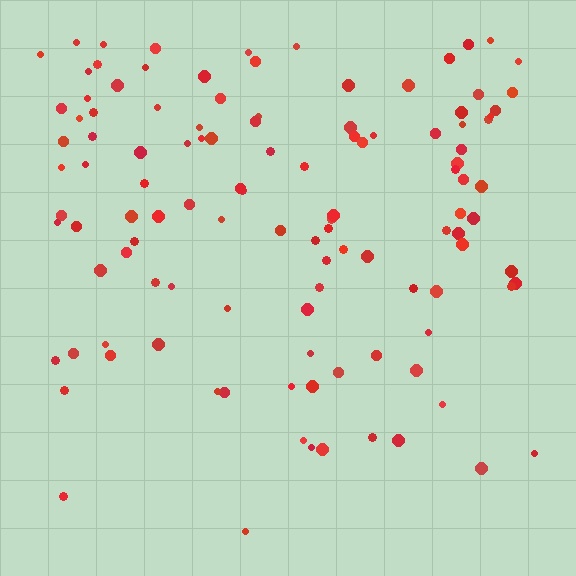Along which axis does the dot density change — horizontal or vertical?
Vertical.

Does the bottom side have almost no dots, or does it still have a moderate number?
Still a moderate number, just noticeably fewer than the top.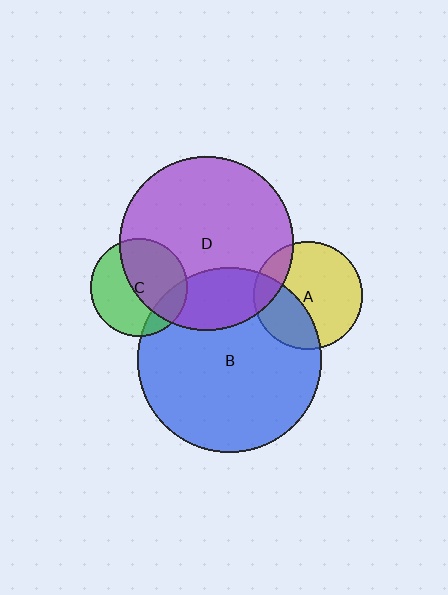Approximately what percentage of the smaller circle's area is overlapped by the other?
Approximately 25%.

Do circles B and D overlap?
Yes.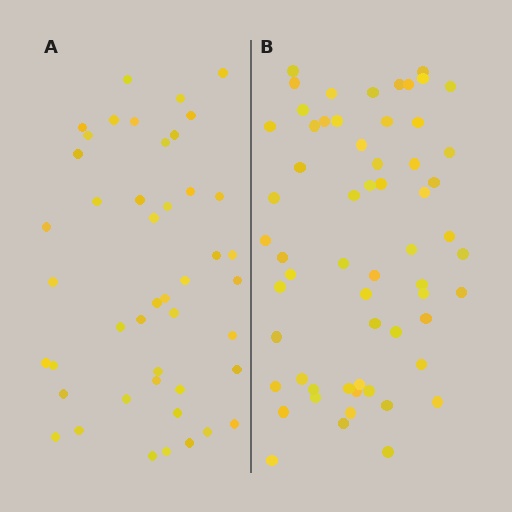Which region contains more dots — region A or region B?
Region B (the right region) has more dots.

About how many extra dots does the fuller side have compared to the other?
Region B has approximately 15 more dots than region A.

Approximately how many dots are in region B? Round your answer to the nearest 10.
About 60 dots.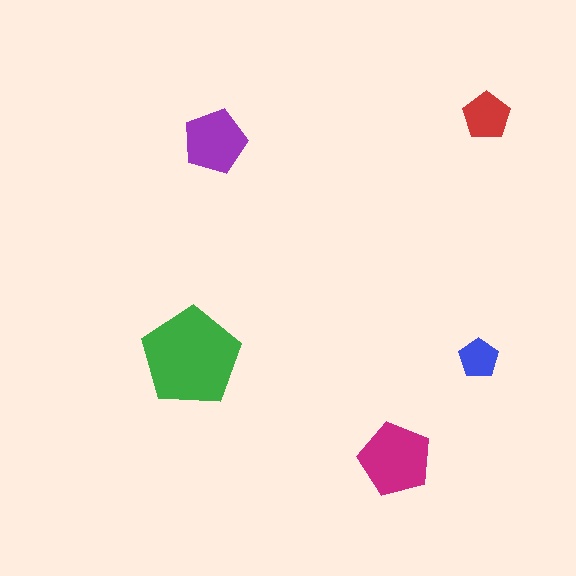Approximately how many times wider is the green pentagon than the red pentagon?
About 2 times wider.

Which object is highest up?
The red pentagon is topmost.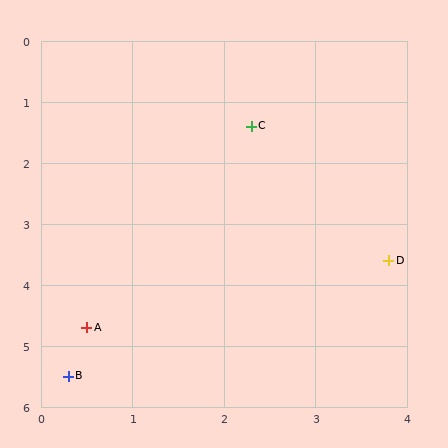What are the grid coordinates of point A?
Point A is at approximately (0.5, 4.7).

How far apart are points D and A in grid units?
Points D and A are about 3.5 grid units apart.